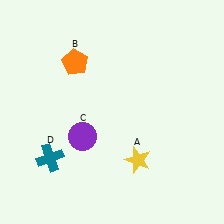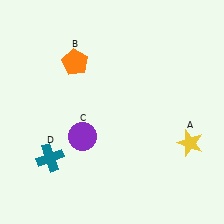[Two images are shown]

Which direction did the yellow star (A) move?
The yellow star (A) moved right.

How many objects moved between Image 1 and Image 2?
1 object moved between the two images.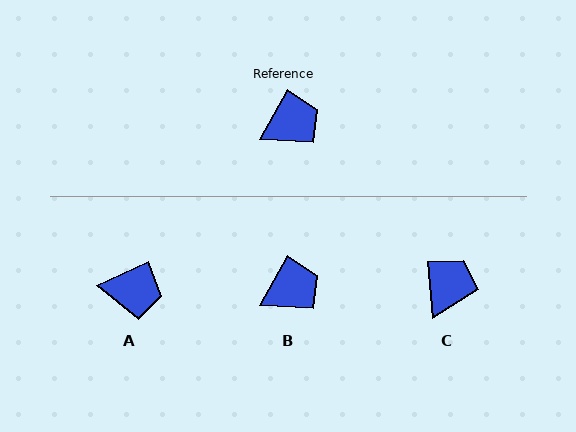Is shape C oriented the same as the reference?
No, it is off by about 35 degrees.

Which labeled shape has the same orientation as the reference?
B.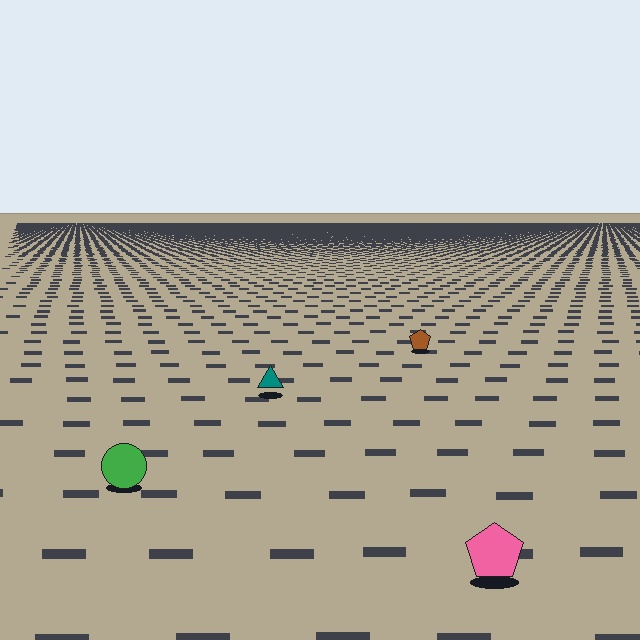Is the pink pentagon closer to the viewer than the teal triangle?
Yes. The pink pentagon is closer — you can tell from the texture gradient: the ground texture is coarser near it.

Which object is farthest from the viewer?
The brown pentagon is farthest from the viewer. It appears smaller and the ground texture around it is denser.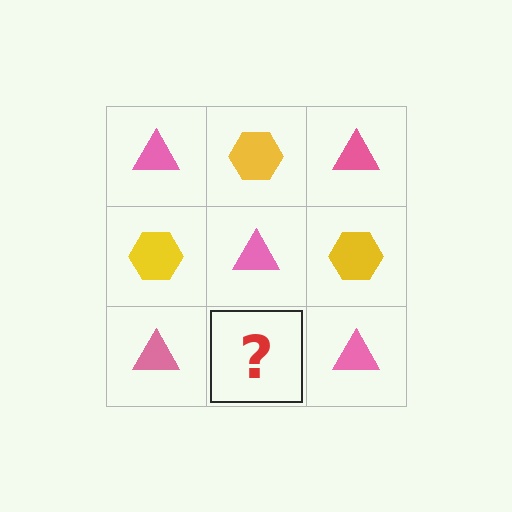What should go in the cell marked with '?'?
The missing cell should contain a yellow hexagon.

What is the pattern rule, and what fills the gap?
The rule is that it alternates pink triangle and yellow hexagon in a checkerboard pattern. The gap should be filled with a yellow hexagon.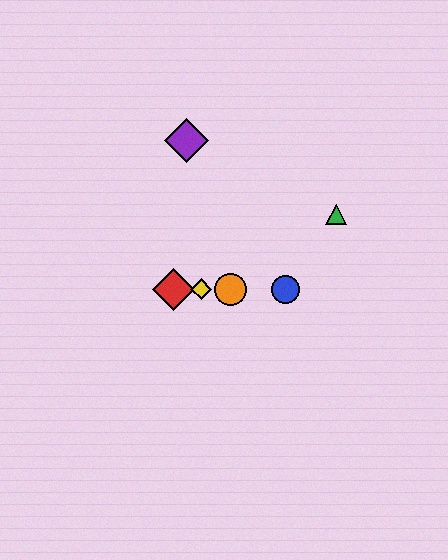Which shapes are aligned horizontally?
The red diamond, the blue circle, the yellow diamond, the orange circle are aligned horizontally.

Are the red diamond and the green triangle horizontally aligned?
No, the red diamond is at y≈289 and the green triangle is at y≈214.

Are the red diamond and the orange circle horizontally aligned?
Yes, both are at y≈289.